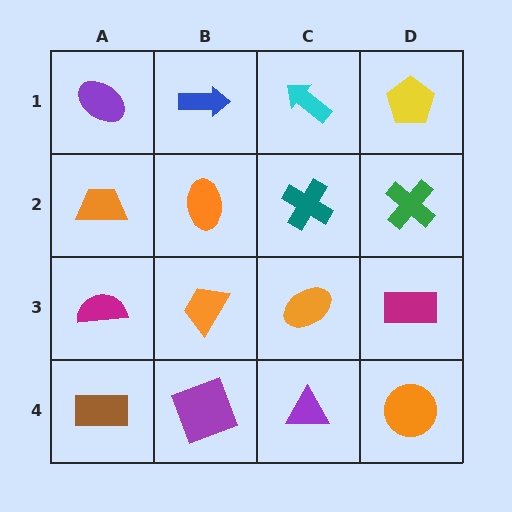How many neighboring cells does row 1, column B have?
3.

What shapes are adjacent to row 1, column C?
A teal cross (row 2, column C), a blue arrow (row 1, column B), a yellow pentagon (row 1, column D).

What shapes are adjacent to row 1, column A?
An orange trapezoid (row 2, column A), a blue arrow (row 1, column B).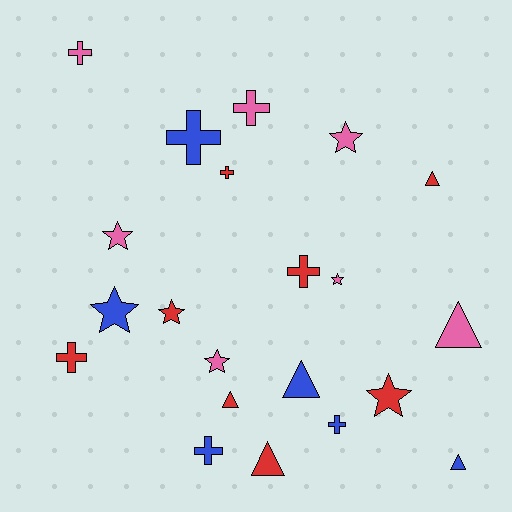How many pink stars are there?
There are 4 pink stars.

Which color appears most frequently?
Red, with 8 objects.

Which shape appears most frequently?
Cross, with 8 objects.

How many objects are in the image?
There are 21 objects.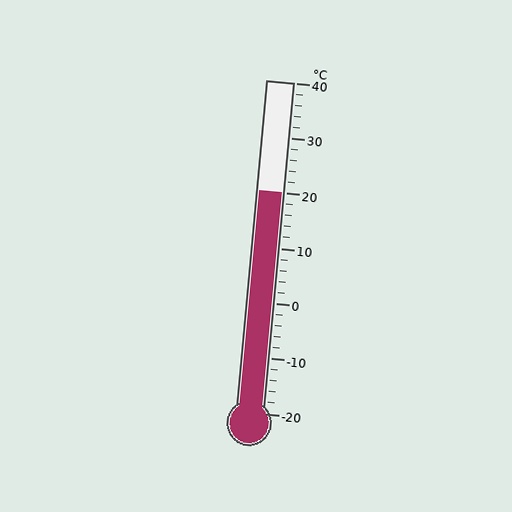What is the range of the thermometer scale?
The thermometer scale ranges from -20°C to 40°C.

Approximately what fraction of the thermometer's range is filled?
The thermometer is filled to approximately 65% of its range.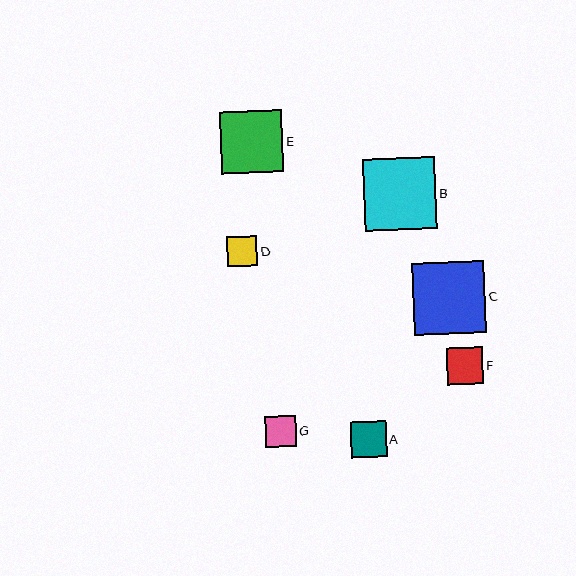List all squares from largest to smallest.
From largest to smallest: B, C, E, F, A, G, D.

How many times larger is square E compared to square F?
Square E is approximately 1.7 times the size of square F.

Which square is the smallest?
Square D is the smallest with a size of approximately 30 pixels.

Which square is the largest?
Square B is the largest with a size of approximately 72 pixels.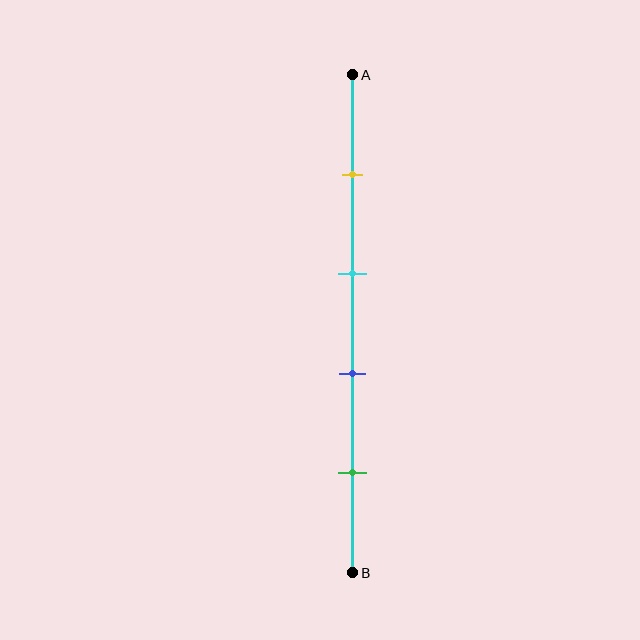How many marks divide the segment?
There are 4 marks dividing the segment.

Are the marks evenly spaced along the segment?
Yes, the marks are approximately evenly spaced.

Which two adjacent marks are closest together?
The cyan and blue marks are the closest adjacent pair.